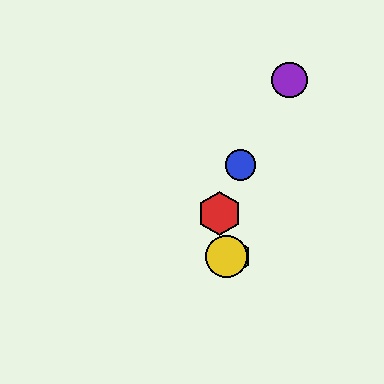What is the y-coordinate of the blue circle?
The blue circle is at y≈165.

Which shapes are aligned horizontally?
The green hexagon, the yellow circle are aligned horizontally.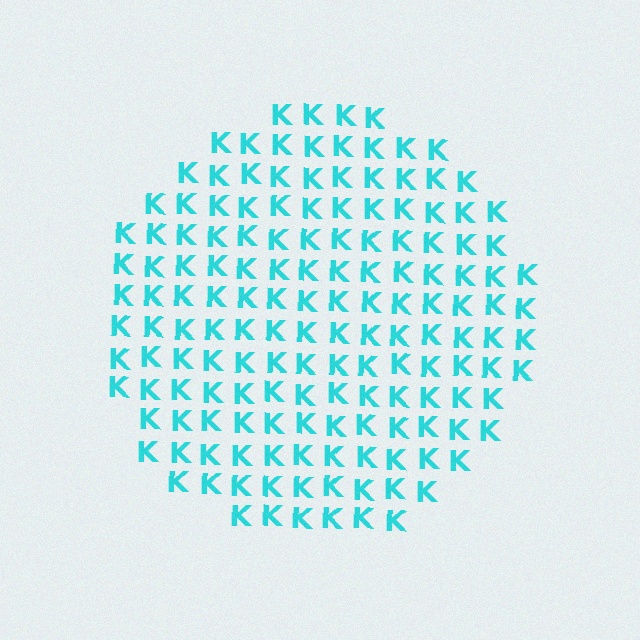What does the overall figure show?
The overall figure shows a circle.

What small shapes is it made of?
It is made of small letter K's.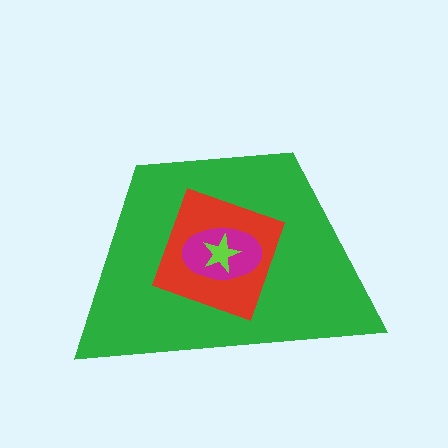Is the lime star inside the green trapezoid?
Yes.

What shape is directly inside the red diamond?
The magenta ellipse.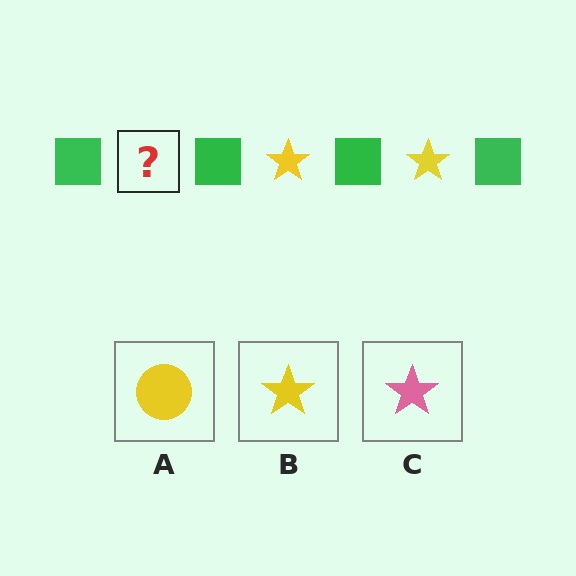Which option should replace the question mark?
Option B.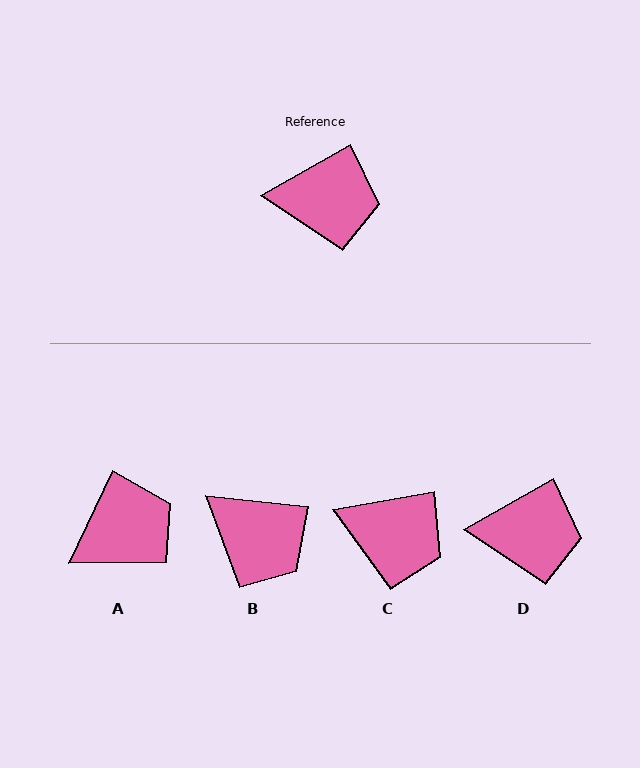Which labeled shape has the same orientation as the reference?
D.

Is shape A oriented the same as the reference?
No, it is off by about 35 degrees.